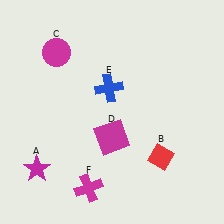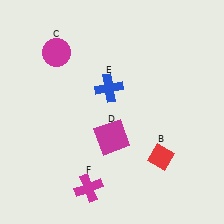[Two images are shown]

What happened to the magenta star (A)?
The magenta star (A) was removed in Image 2. It was in the bottom-left area of Image 1.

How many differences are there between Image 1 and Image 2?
There is 1 difference between the two images.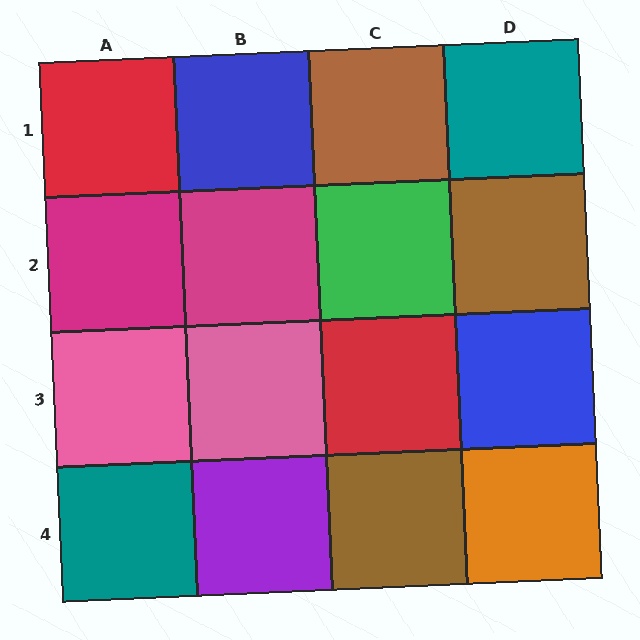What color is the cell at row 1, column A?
Red.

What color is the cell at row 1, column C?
Brown.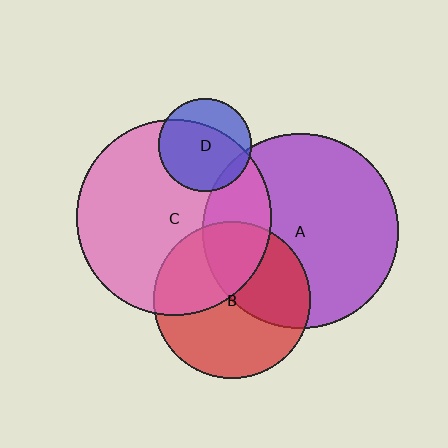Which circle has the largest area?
Circle A (purple).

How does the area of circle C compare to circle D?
Approximately 4.4 times.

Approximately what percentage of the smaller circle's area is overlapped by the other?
Approximately 25%.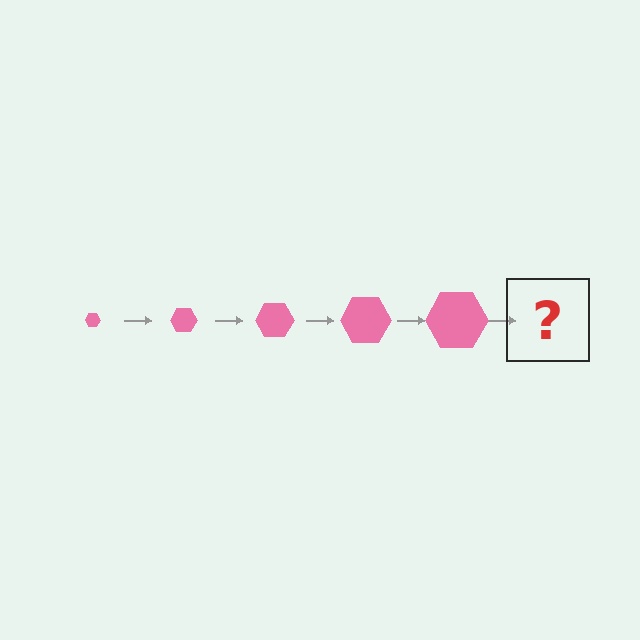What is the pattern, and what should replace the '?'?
The pattern is that the hexagon gets progressively larger each step. The '?' should be a pink hexagon, larger than the previous one.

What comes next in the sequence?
The next element should be a pink hexagon, larger than the previous one.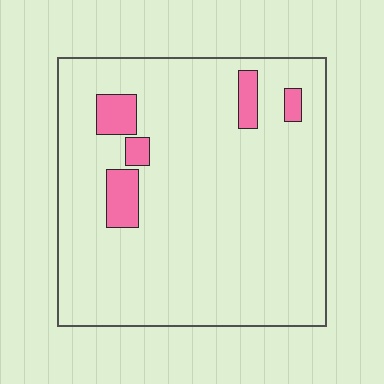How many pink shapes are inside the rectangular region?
5.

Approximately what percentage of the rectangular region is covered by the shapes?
Approximately 10%.